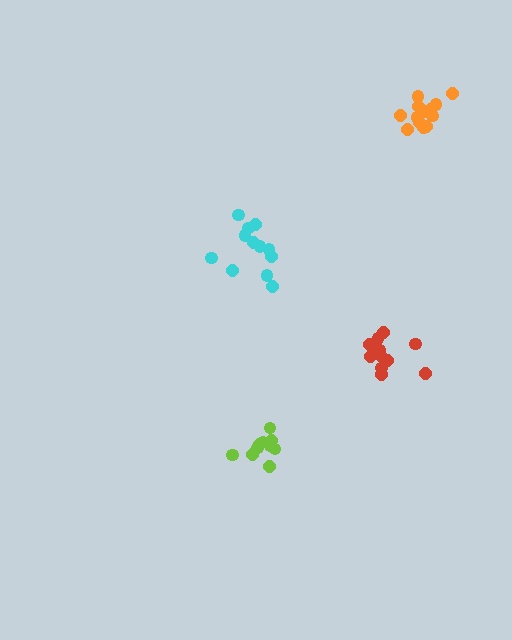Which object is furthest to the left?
The cyan cluster is leftmost.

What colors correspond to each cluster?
The clusters are colored: lime, cyan, red, orange.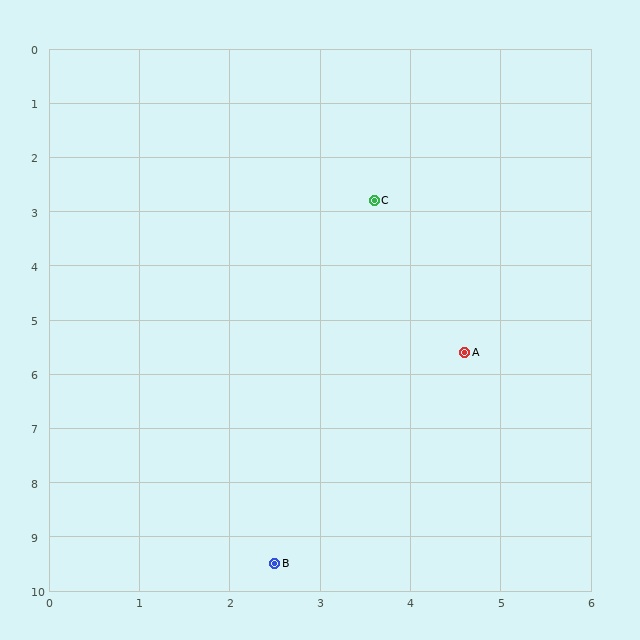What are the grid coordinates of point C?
Point C is at approximately (3.6, 2.8).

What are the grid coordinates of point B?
Point B is at approximately (2.5, 9.5).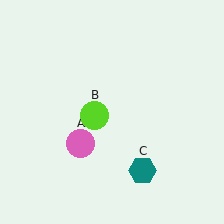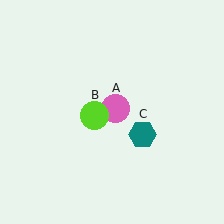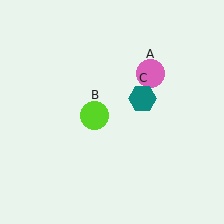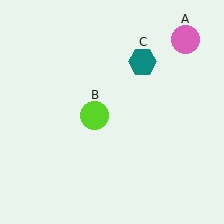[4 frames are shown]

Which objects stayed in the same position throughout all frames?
Lime circle (object B) remained stationary.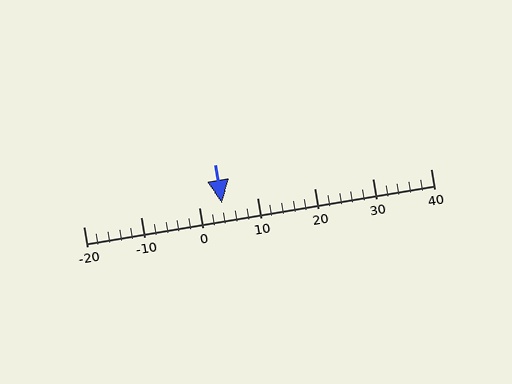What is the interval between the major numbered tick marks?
The major tick marks are spaced 10 units apart.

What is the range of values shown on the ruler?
The ruler shows values from -20 to 40.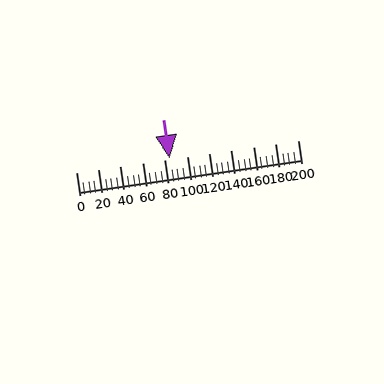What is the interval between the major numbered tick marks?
The major tick marks are spaced 20 units apart.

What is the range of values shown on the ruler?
The ruler shows values from 0 to 200.